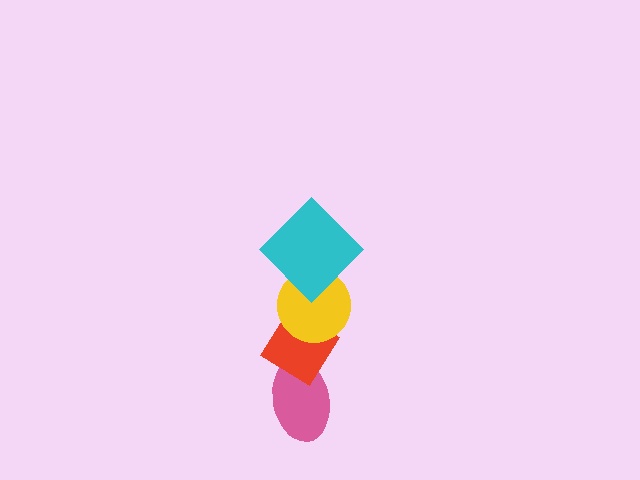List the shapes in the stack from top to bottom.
From top to bottom: the cyan diamond, the yellow circle, the red diamond, the pink ellipse.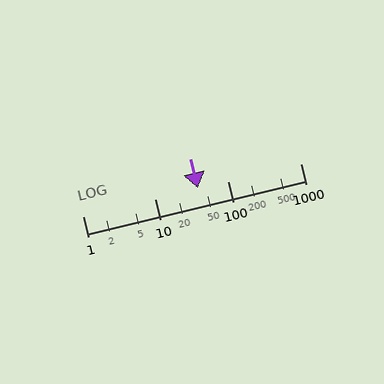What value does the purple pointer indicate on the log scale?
The pointer indicates approximately 39.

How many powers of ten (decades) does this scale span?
The scale spans 3 decades, from 1 to 1000.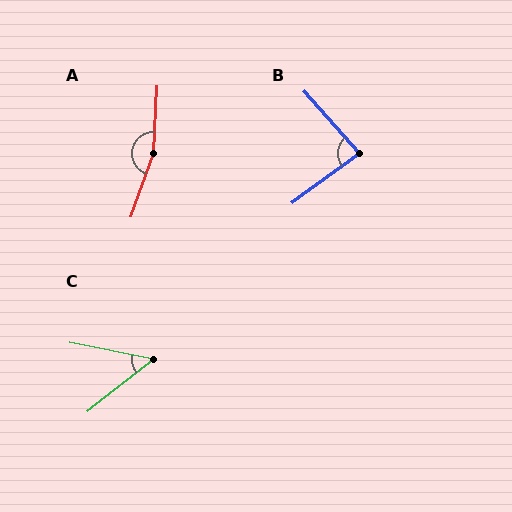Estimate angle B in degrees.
Approximately 84 degrees.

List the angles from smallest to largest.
C (50°), B (84°), A (164°).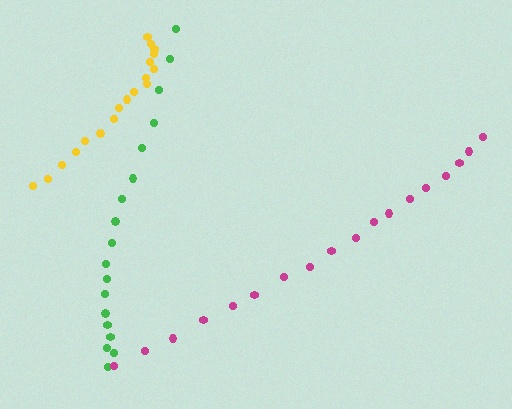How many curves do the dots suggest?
There are 3 distinct paths.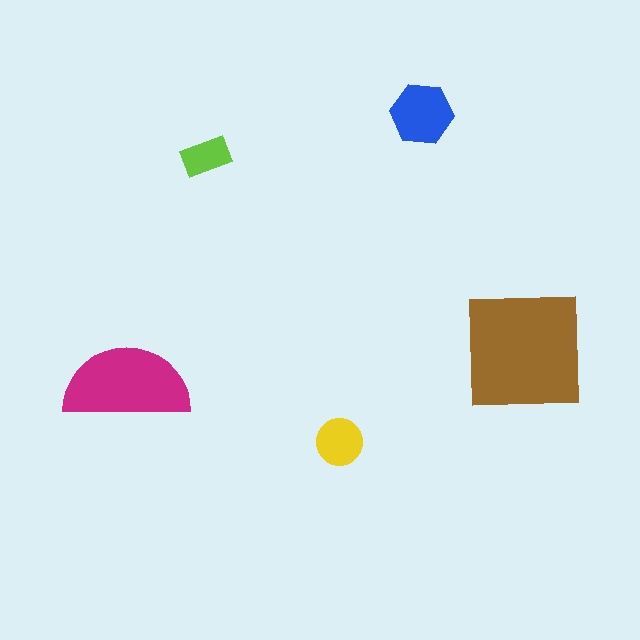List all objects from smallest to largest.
The lime rectangle, the yellow circle, the blue hexagon, the magenta semicircle, the brown square.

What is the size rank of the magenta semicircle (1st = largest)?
2nd.